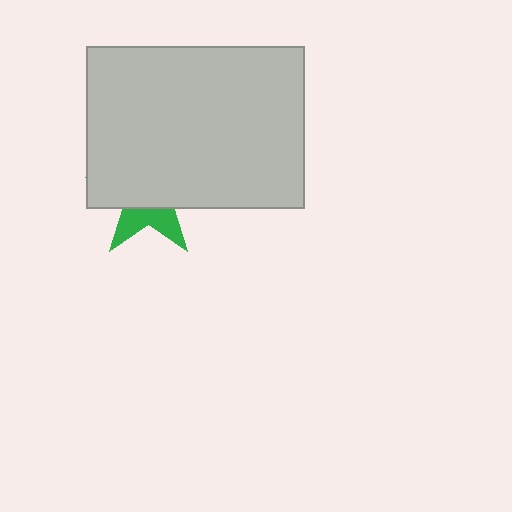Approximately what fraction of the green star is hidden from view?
Roughly 67% of the green star is hidden behind the light gray rectangle.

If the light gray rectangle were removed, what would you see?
You would see the complete green star.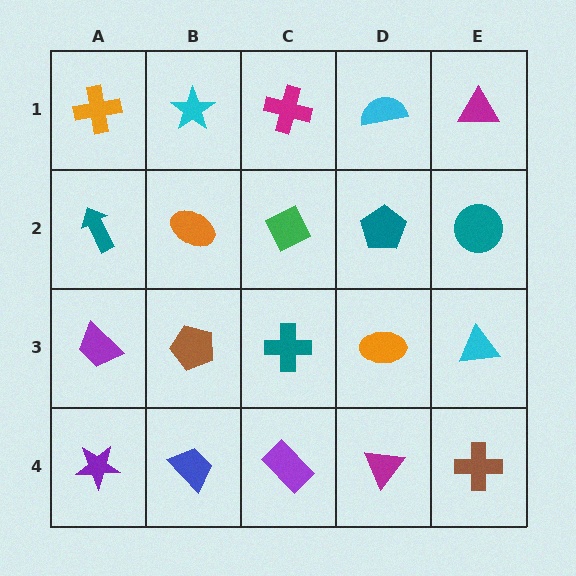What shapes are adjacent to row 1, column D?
A teal pentagon (row 2, column D), a magenta cross (row 1, column C), a magenta triangle (row 1, column E).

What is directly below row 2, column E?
A cyan triangle.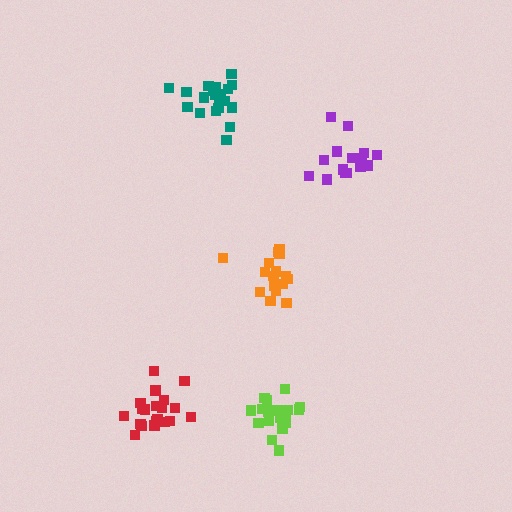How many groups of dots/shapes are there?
There are 5 groups.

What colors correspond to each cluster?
The clusters are colored: lime, purple, orange, red, teal.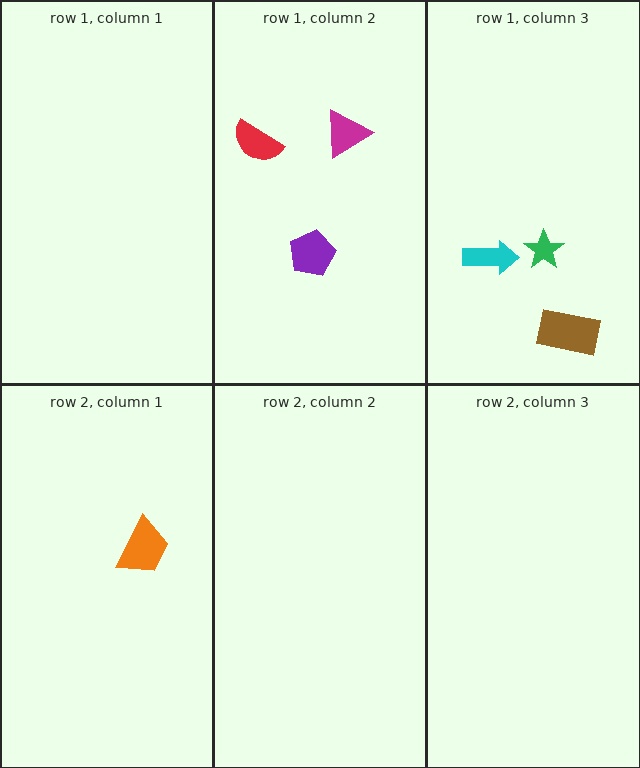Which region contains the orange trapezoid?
The row 2, column 1 region.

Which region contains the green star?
The row 1, column 3 region.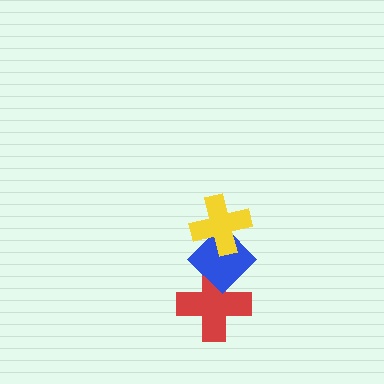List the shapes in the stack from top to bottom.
From top to bottom: the yellow cross, the blue diamond, the red cross.